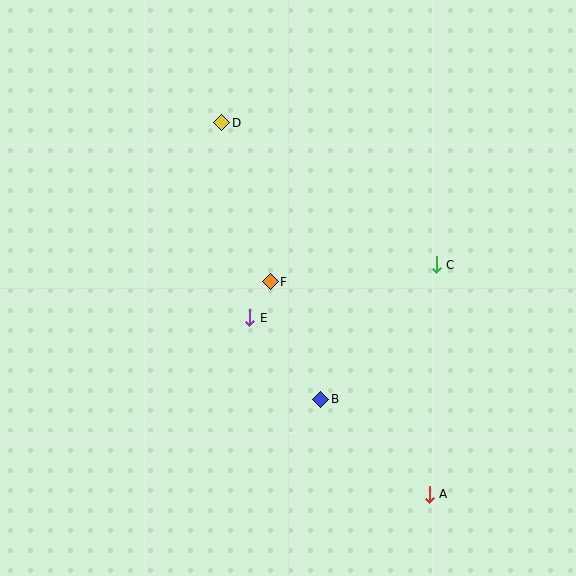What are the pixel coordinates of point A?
Point A is at (429, 494).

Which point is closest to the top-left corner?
Point D is closest to the top-left corner.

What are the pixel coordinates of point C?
Point C is at (436, 265).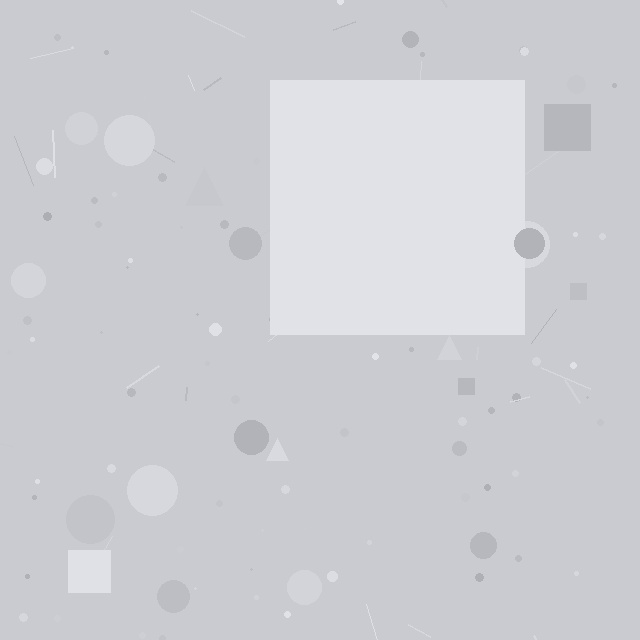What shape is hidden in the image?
A square is hidden in the image.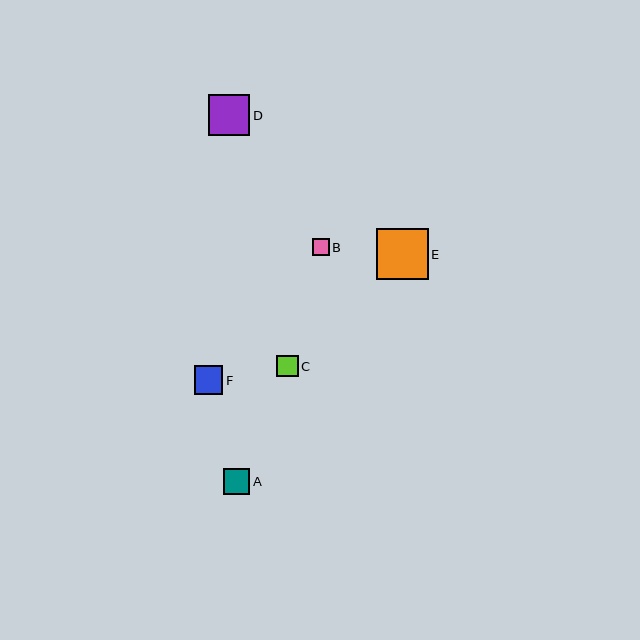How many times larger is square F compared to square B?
Square F is approximately 1.7 times the size of square B.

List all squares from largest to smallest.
From largest to smallest: E, D, F, A, C, B.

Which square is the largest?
Square E is the largest with a size of approximately 52 pixels.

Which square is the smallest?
Square B is the smallest with a size of approximately 17 pixels.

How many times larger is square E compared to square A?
Square E is approximately 2.0 times the size of square A.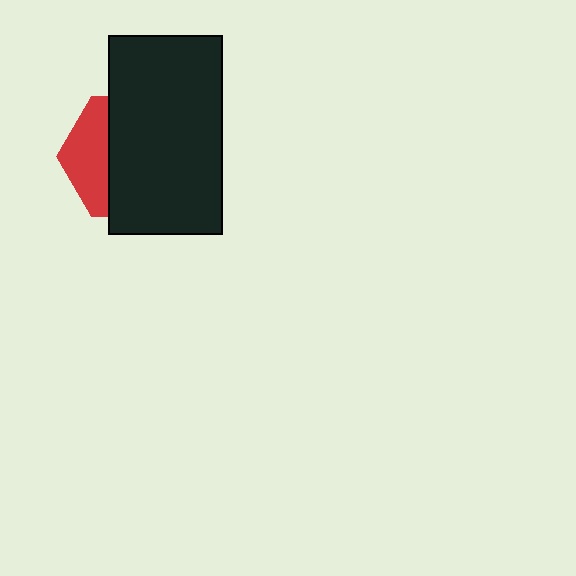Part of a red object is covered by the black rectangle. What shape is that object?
It is a hexagon.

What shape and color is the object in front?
The object in front is a black rectangle.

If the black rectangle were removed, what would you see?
You would see the complete red hexagon.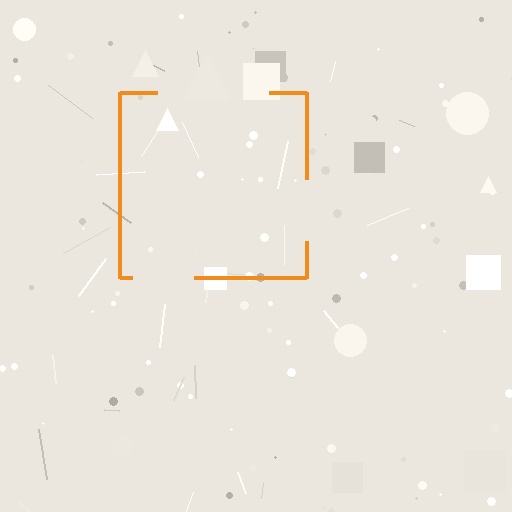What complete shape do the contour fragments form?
The contour fragments form a square.